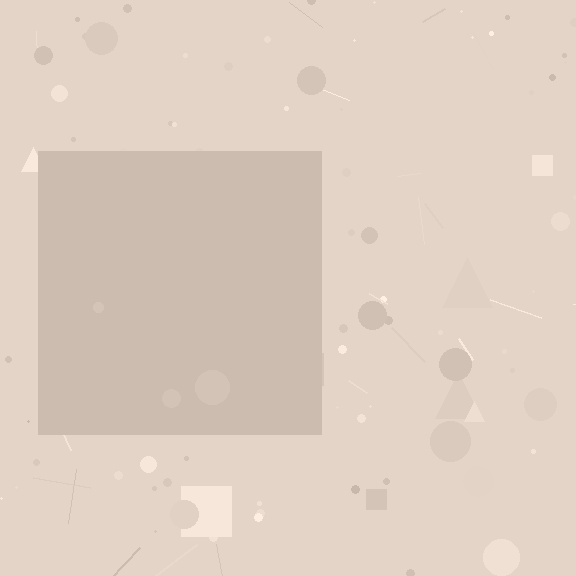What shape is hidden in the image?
A square is hidden in the image.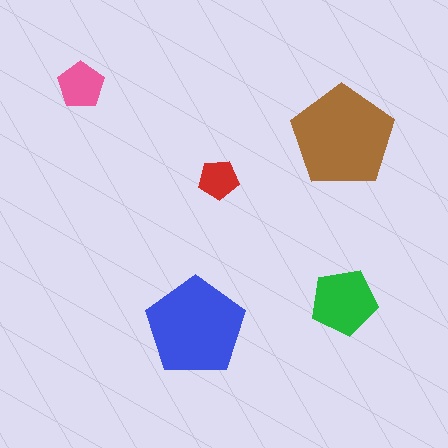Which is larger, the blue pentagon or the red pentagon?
The blue one.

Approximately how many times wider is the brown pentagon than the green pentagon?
About 1.5 times wider.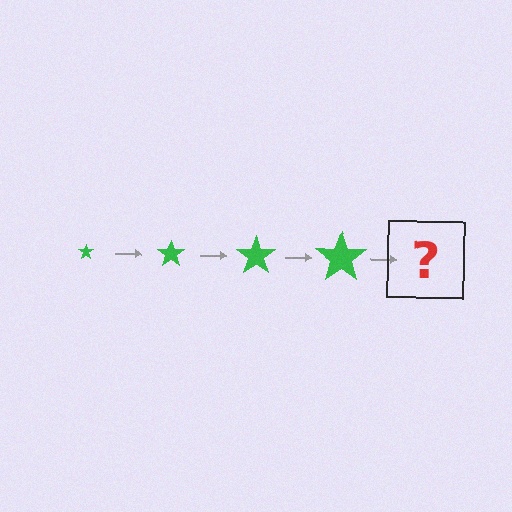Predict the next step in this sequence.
The next step is a green star, larger than the previous one.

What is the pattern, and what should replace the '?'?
The pattern is that the star gets progressively larger each step. The '?' should be a green star, larger than the previous one.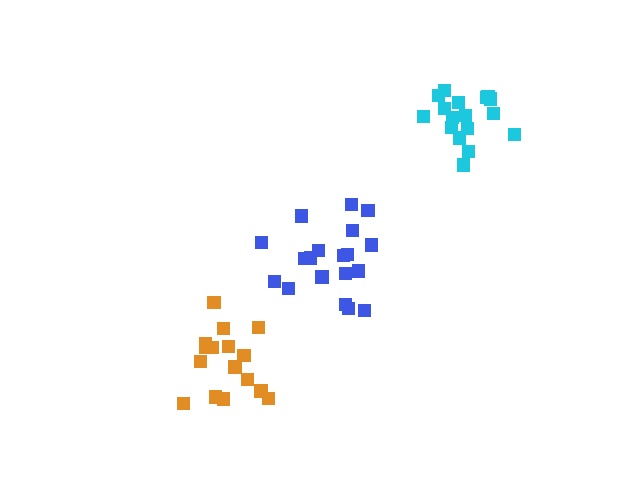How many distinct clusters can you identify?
There are 3 distinct clusters.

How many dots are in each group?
Group 1: 19 dots, Group 2: 16 dots, Group 3: 17 dots (52 total).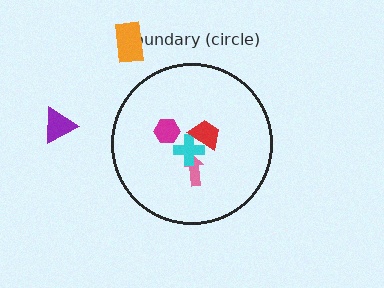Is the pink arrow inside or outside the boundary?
Inside.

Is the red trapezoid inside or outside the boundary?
Inside.